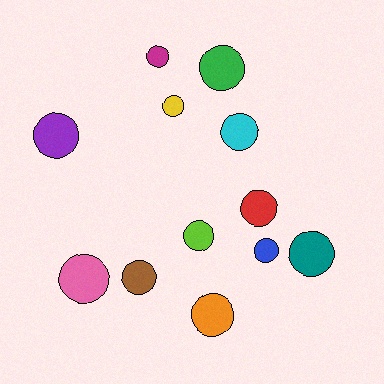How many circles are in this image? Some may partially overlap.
There are 12 circles.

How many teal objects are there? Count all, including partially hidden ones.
There is 1 teal object.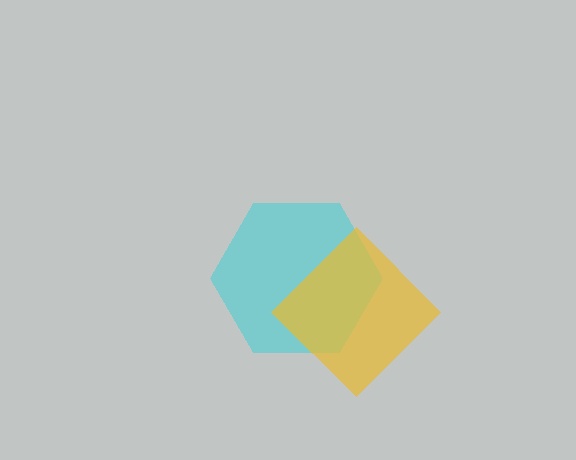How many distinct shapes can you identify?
There are 2 distinct shapes: a cyan hexagon, a yellow diamond.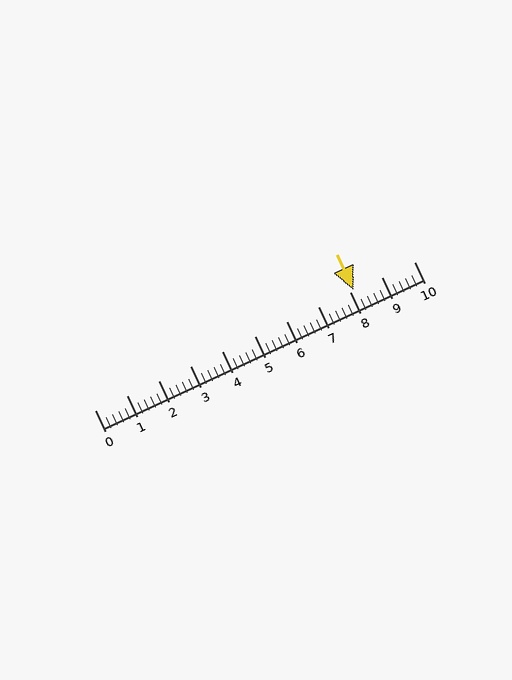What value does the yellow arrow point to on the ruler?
The yellow arrow points to approximately 8.1.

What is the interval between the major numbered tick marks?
The major tick marks are spaced 1 units apart.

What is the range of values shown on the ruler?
The ruler shows values from 0 to 10.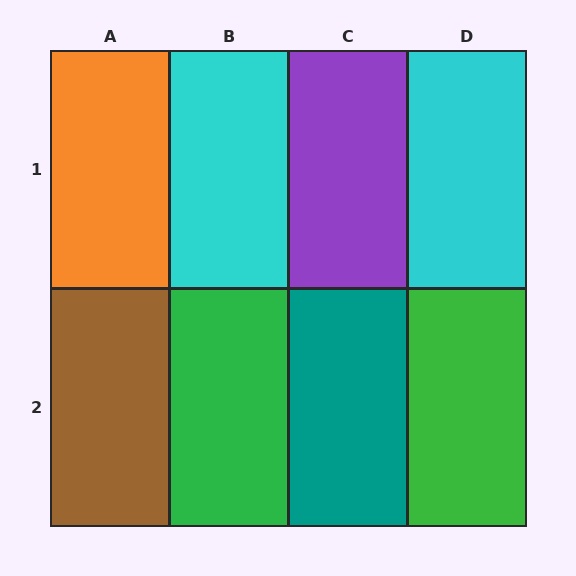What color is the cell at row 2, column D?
Green.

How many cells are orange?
1 cell is orange.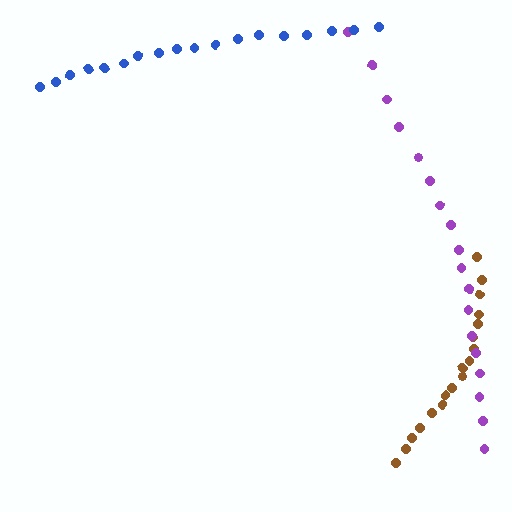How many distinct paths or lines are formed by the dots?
There are 3 distinct paths.